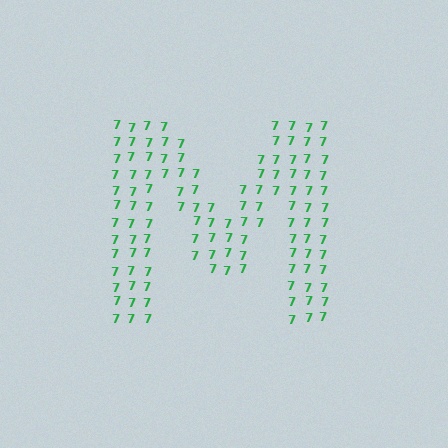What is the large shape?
The large shape is the letter M.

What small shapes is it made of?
It is made of small digit 7's.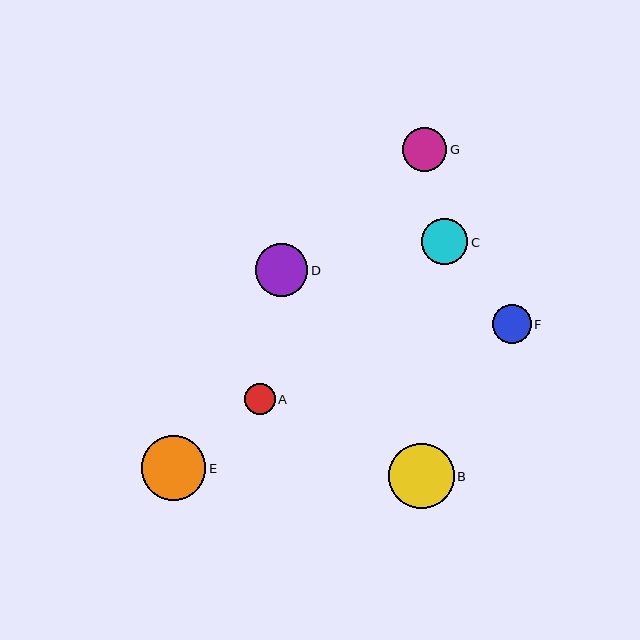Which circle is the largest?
Circle B is the largest with a size of approximately 66 pixels.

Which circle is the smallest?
Circle A is the smallest with a size of approximately 31 pixels.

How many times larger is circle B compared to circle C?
Circle B is approximately 1.4 times the size of circle C.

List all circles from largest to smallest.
From largest to smallest: B, E, D, C, G, F, A.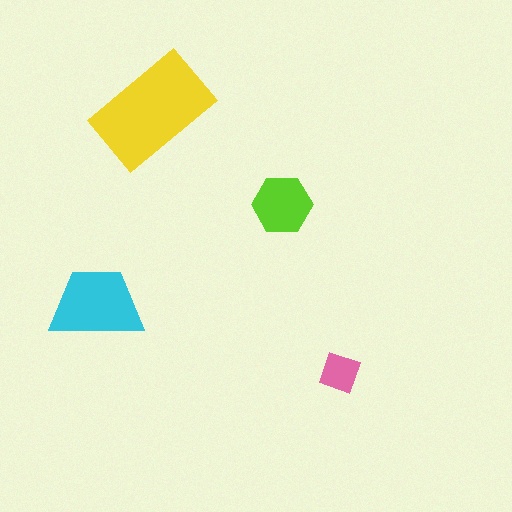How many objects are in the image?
There are 4 objects in the image.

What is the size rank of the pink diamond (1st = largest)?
4th.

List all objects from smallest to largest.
The pink diamond, the lime hexagon, the cyan trapezoid, the yellow rectangle.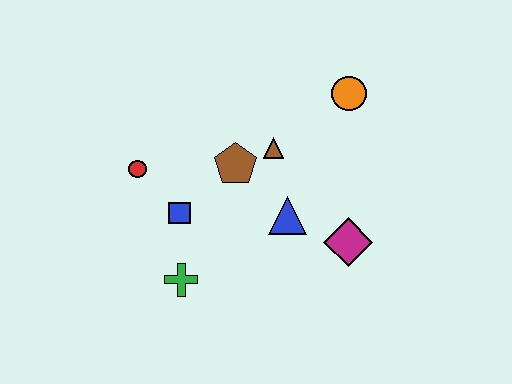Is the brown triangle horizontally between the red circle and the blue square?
No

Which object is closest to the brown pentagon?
The brown triangle is closest to the brown pentagon.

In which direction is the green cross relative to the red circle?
The green cross is below the red circle.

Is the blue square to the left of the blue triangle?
Yes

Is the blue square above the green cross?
Yes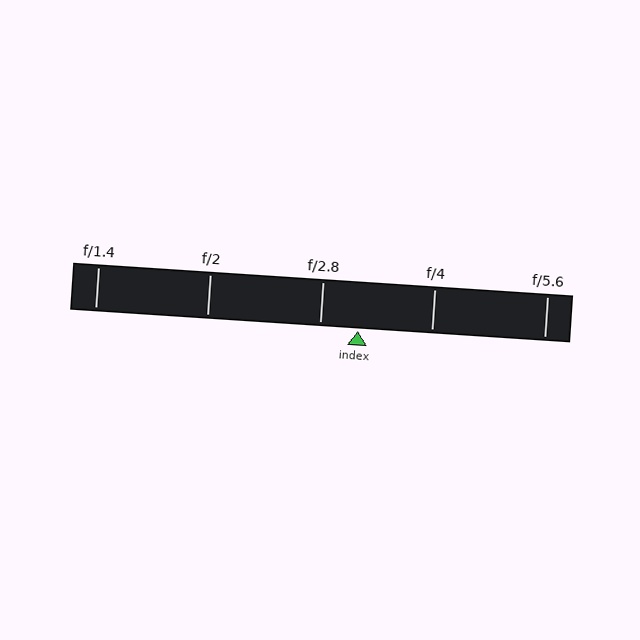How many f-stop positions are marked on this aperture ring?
There are 5 f-stop positions marked.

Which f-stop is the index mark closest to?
The index mark is closest to f/2.8.